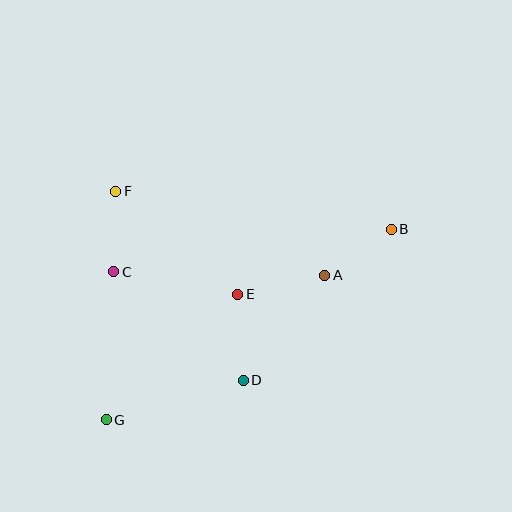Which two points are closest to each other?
Points C and F are closest to each other.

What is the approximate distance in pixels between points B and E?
The distance between B and E is approximately 167 pixels.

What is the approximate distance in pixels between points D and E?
The distance between D and E is approximately 87 pixels.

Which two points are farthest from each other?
Points B and G are farthest from each other.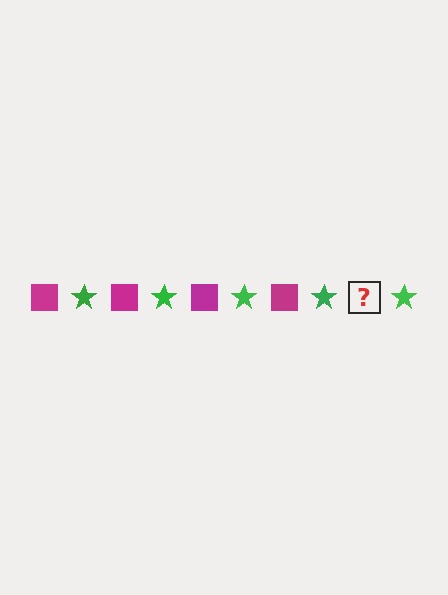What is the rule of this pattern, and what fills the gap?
The rule is that the pattern alternates between magenta square and green star. The gap should be filled with a magenta square.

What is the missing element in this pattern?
The missing element is a magenta square.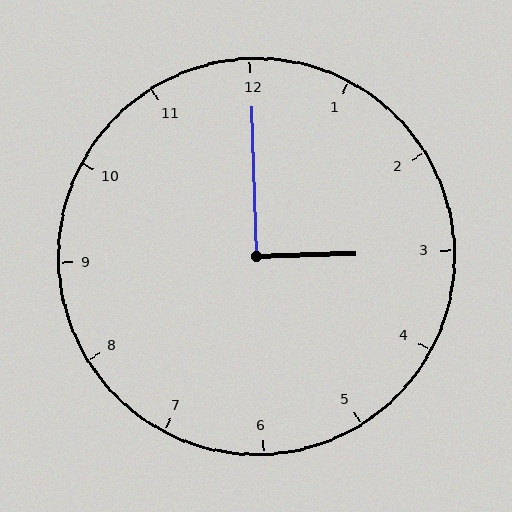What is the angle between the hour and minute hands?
Approximately 90 degrees.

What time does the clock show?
3:00.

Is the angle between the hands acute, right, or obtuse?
It is right.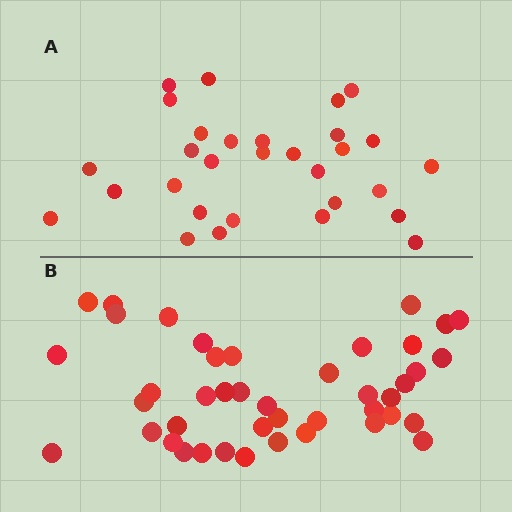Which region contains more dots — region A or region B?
Region B (the bottom region) has more dots.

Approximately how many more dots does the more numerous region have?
Region B has approximately 15 more dots than region A.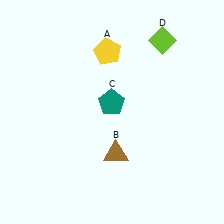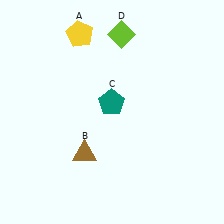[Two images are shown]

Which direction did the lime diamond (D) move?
The lime diamond (D) moved left.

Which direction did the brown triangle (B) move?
The brown triangle (B) moved left.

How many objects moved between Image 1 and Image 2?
3 objects moved between the two images.